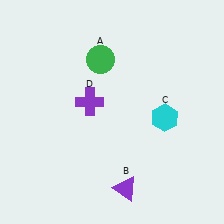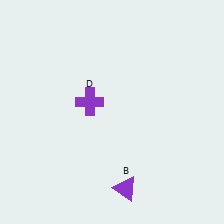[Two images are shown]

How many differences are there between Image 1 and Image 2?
There are 2 differences between the two images.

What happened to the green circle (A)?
The green circle (A) was removed in Image 2. It was in the top-left area of Image 1.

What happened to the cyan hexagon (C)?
The cyan hexagon (C) was removed in Image 2. It was in the bottom-right area of Image 1.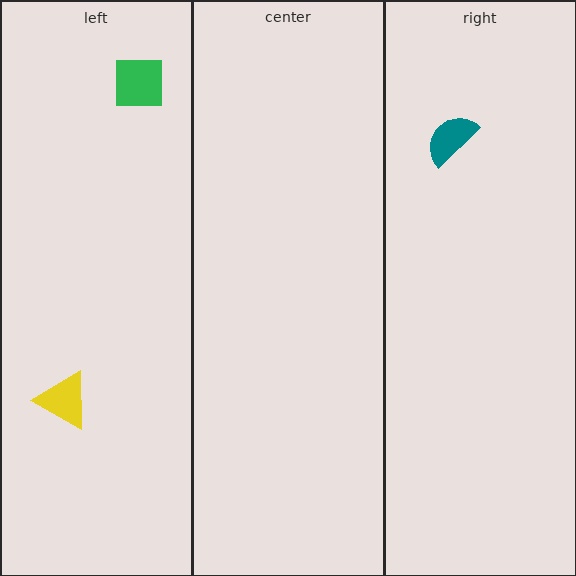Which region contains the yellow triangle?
The left region.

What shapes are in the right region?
The teal semicircle.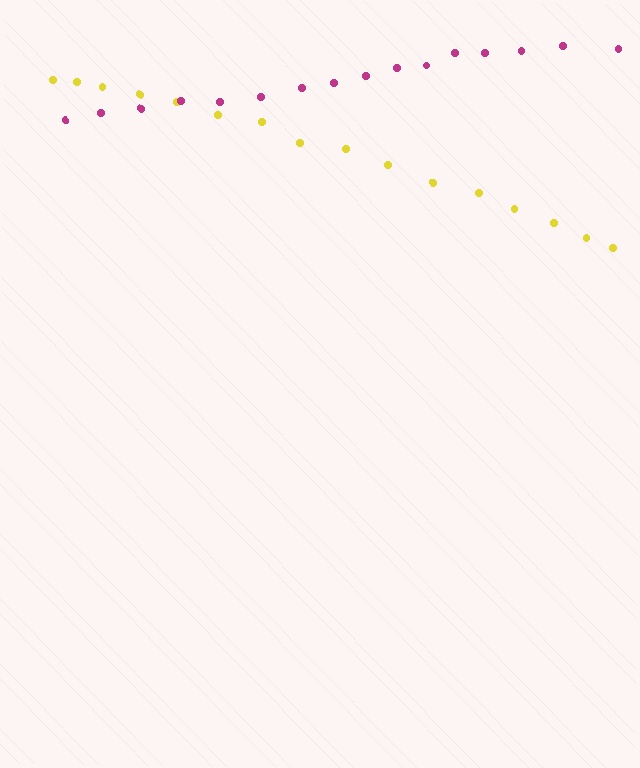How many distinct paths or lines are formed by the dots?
There are 2 distinct paths.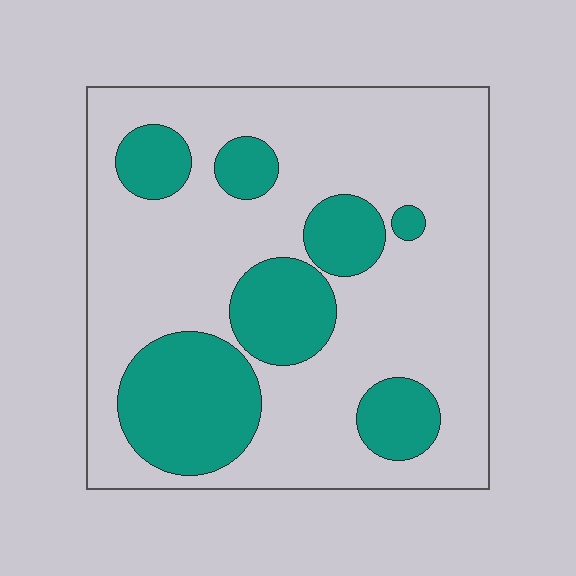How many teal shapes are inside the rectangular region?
7.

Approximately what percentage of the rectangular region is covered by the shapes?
Approximately 30%.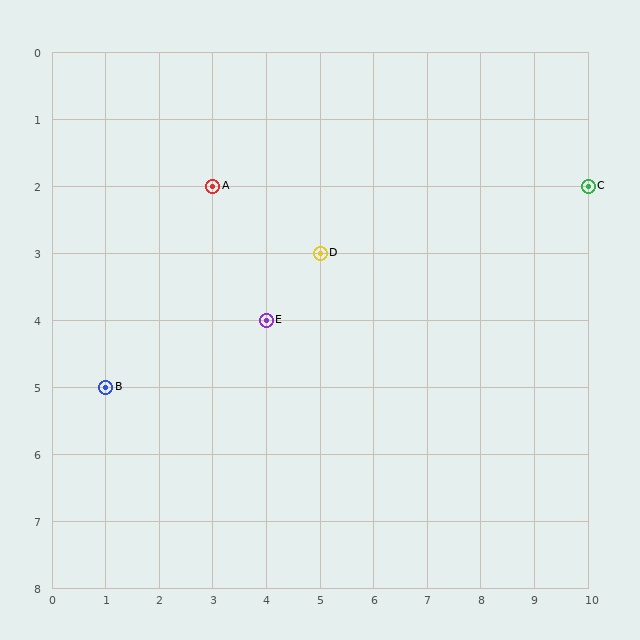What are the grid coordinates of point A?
Point A is at grid coordinates (3, 2).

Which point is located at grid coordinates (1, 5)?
Point B is at (1, 5).